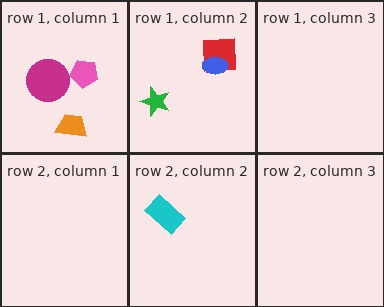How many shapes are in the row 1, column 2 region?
3.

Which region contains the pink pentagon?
The row 1, column 1 region.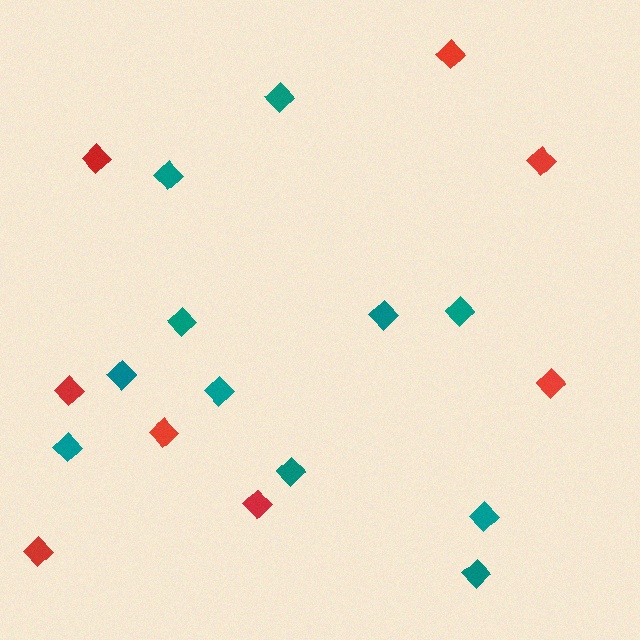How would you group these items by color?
There are 2 groups: one group of teal diamonds (11) and one group of red diamonds (8).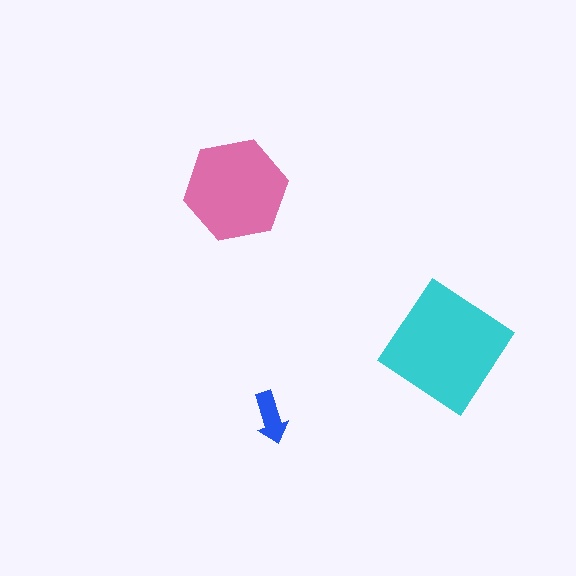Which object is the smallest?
The blue arrow.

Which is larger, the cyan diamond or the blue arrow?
The cyan diamond.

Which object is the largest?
The cyan diamond.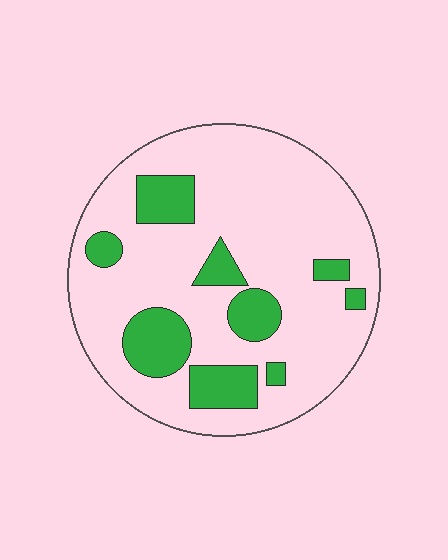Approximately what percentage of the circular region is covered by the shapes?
Approximately 20%.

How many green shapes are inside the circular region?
9.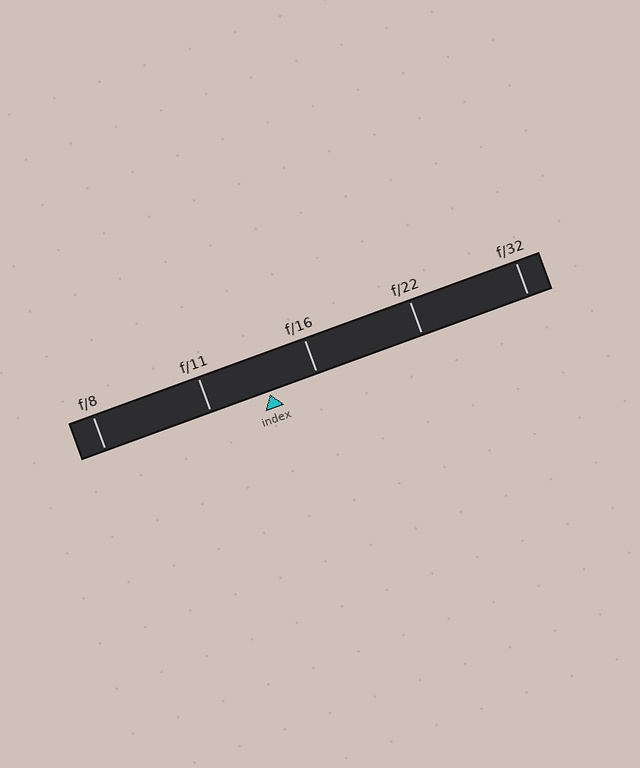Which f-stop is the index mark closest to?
The index mark is closest to f/16.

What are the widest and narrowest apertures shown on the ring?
The widest aperture shown is f/8 and the narrowest is f/32.